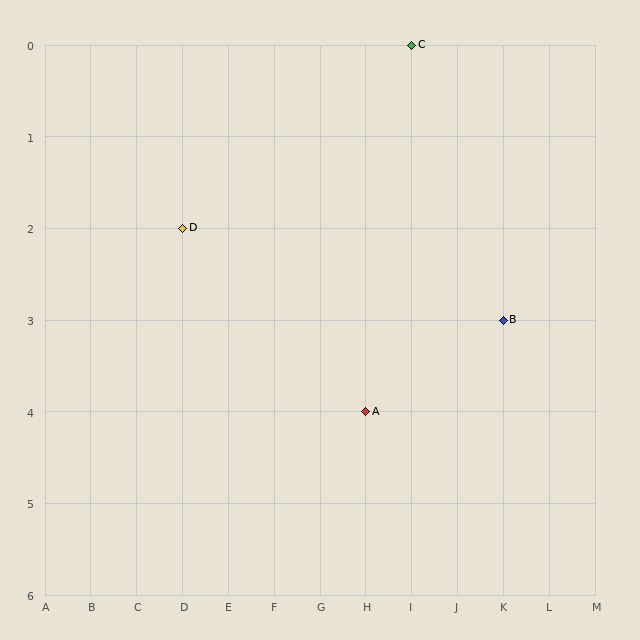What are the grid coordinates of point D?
Point D is at grid coordinates (D, 2).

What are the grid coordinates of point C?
Point C is at grid coordinates (I, 0).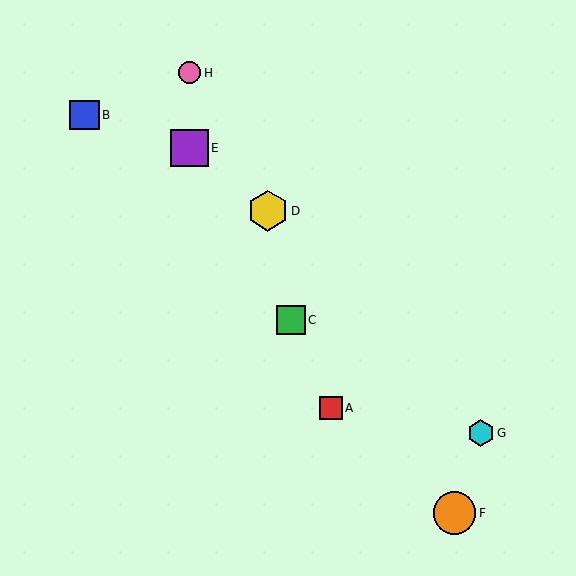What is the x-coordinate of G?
Object G is at x≈481.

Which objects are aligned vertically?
Objects E, H are aligned vertically.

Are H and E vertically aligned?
Yes, both are at x≈190.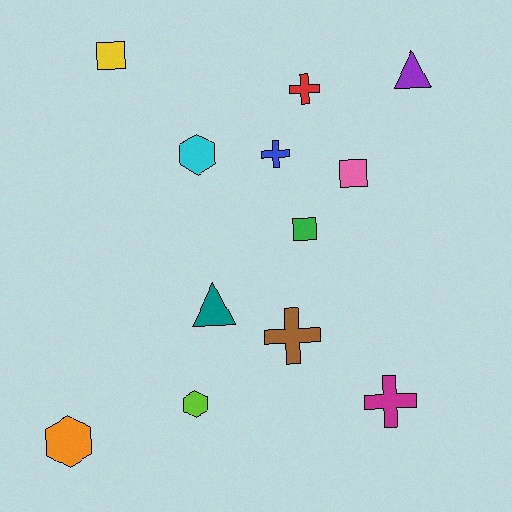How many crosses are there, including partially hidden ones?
There are 4 crosses.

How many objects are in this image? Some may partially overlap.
There are 12 objects.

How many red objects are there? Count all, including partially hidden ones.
There is 1 red object.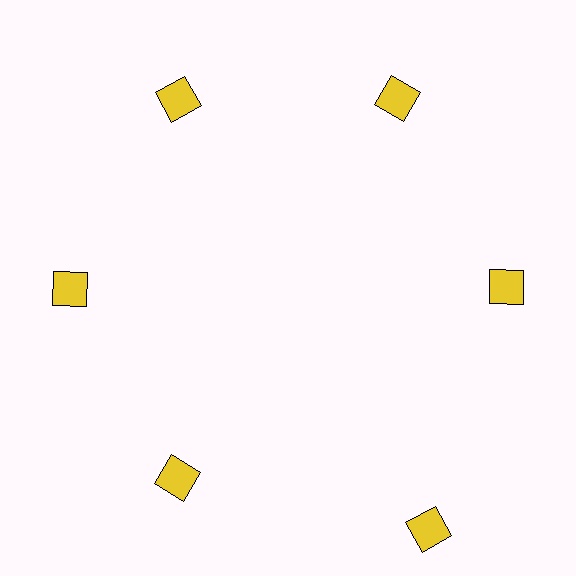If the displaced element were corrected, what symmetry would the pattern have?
It would have 6-fold rotational symmetry — the pattern would map onto itself every 60 degrees.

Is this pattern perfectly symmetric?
No. The 6 yellow squares are arranged in a ring, but one element near the 5 o'clock position is pushed outward from the center, breaking the 6-fold rotational symmetry.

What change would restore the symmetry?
The symmetry would be restored by moving it inward, back onto the ring so that all 6 squares sit at equal angles and equal distance from the center.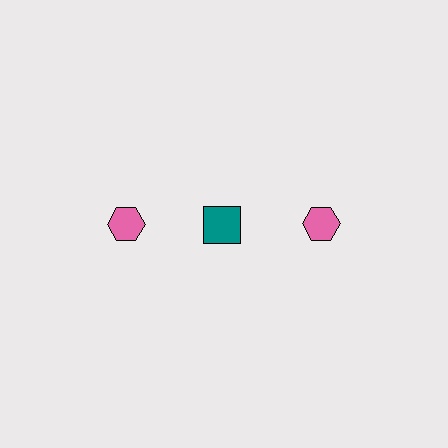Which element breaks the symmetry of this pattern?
The teal square in the top row, second from left column breaks the symmetry. All other shapes are pink hexagons.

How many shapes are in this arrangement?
There are 3 shapes arranged in a grid pattern.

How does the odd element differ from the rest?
It differs in both color (teal instead of pink) and shape (square instead of hexagon).